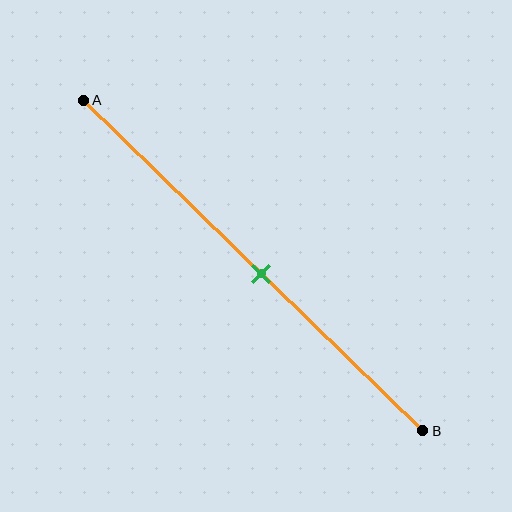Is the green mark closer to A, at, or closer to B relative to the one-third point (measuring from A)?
The green mark is closer to point B than the one-third point of segment AB.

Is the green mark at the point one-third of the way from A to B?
No, the mark is at about 50% from A, not at the 33% one-third point.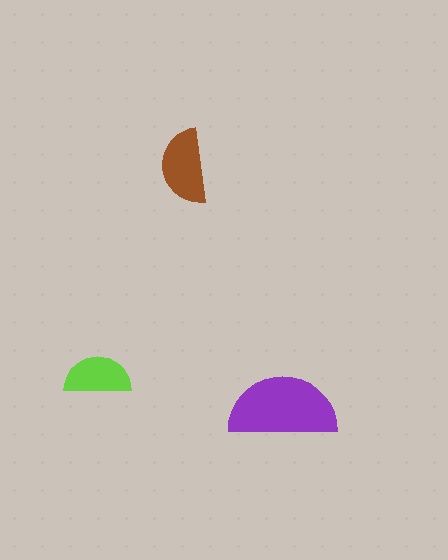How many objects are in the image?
There are 3 objects in the image.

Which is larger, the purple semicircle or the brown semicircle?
The purple one.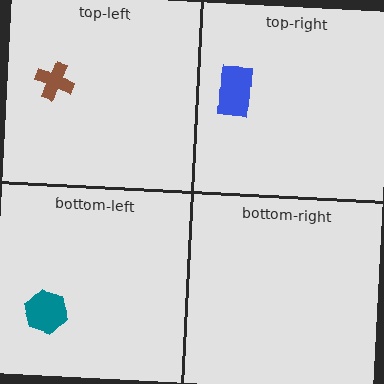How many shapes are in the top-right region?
1.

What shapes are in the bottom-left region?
The teal hexagon.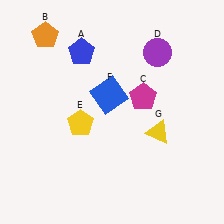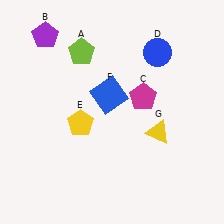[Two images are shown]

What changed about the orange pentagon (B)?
In Image 1, B is orange. In Image 2, it changed to purple.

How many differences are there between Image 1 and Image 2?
There are 3 differences between the two images.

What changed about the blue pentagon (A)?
In Image 1, A is blue. In Image 2, it changed to lime.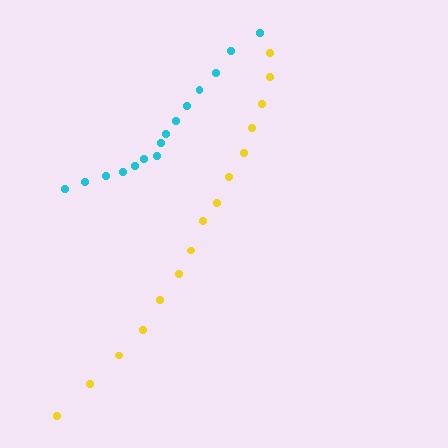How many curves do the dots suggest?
There are 2 distinct paths.